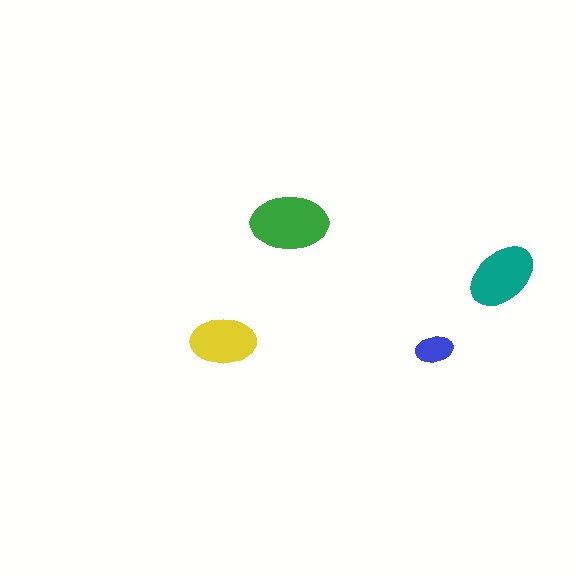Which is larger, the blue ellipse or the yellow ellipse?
The yellow one.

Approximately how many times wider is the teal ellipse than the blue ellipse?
About 2 times wider.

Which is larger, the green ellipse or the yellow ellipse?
The green one.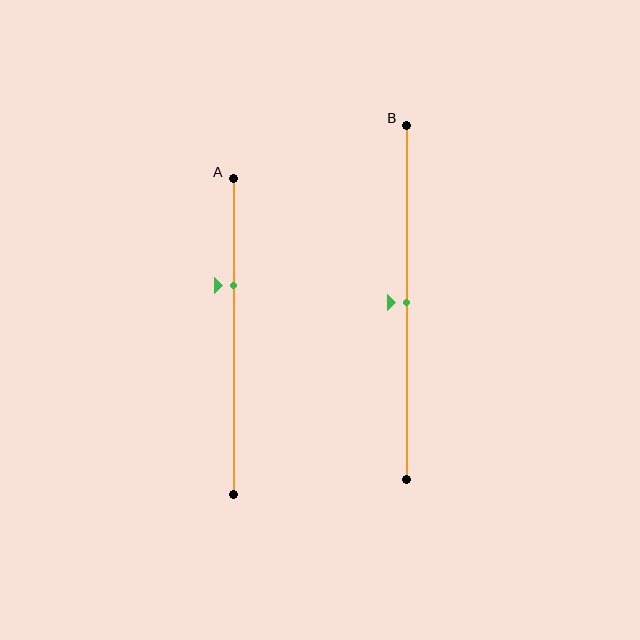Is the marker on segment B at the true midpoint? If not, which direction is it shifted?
Yes, the marker on segment B is at the true midpoint.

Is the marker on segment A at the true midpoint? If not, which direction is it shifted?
No, the marker on segment A is shifted upward by about 16% of the segment length.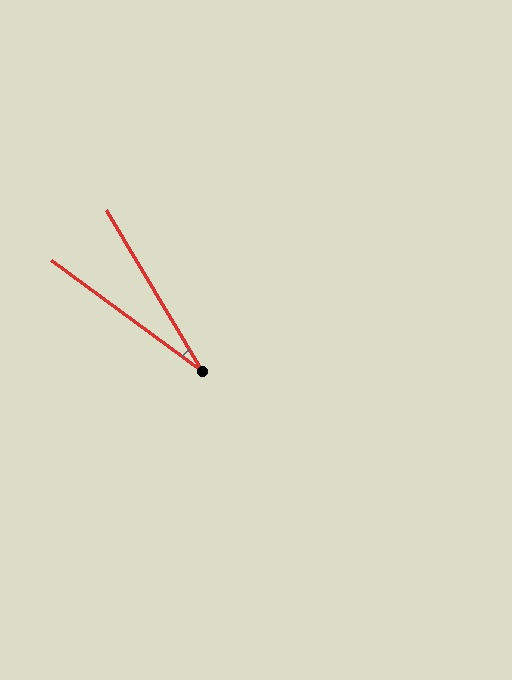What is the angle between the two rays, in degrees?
Approximately 23 degrees.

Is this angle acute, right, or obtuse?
It is acute.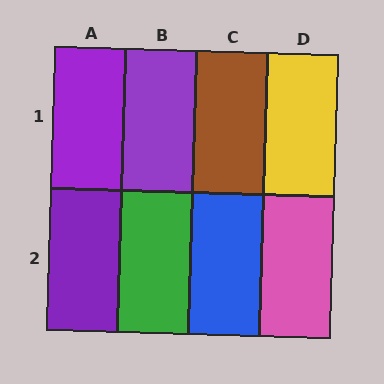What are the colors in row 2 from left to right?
Purple, green, blue, pink.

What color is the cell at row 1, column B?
Purple.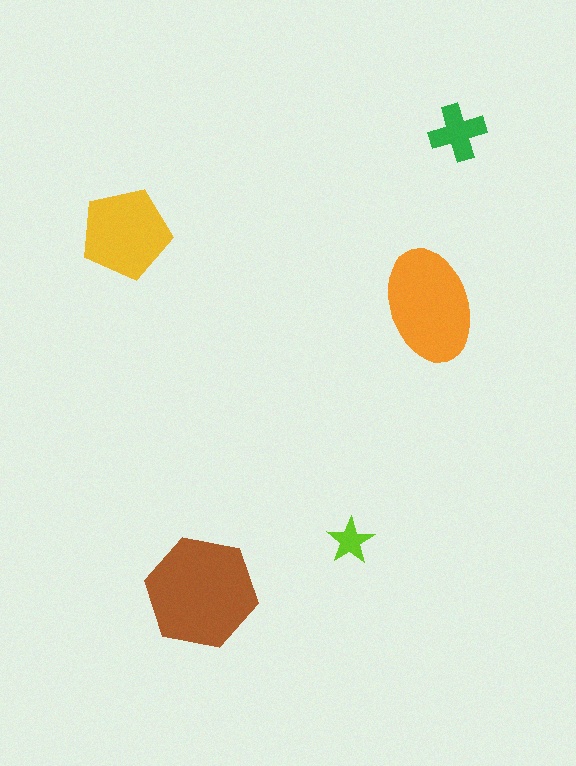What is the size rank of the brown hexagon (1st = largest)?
1st.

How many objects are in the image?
There are 5 objects in the image.